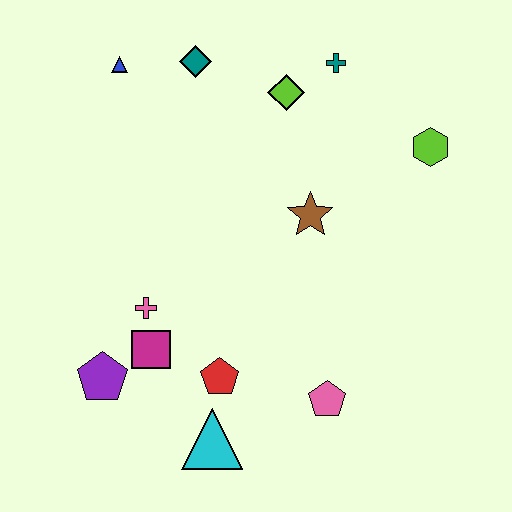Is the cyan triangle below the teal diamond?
Yes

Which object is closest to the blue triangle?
The teal diamond is closest to the blue triangle.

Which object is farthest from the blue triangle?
The pink pentagon is farthest from the blue triangle.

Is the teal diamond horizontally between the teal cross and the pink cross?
Yes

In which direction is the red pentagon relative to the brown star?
The red pentagon is below the brown star.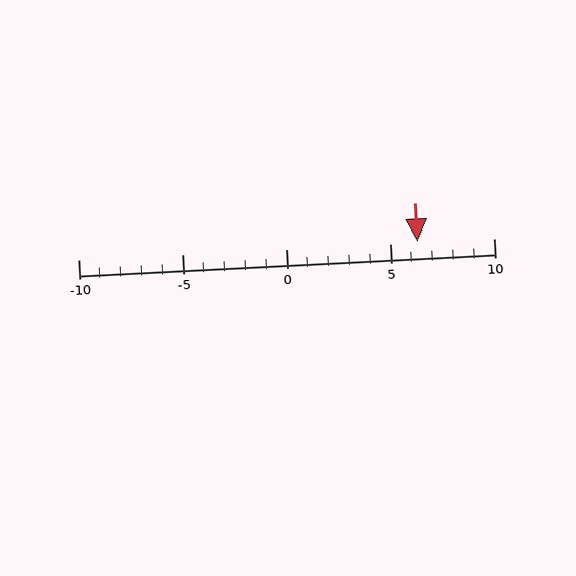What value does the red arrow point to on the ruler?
The red arrow points to approximately 6.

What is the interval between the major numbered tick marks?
The major tick marks are spaced 5 units apart.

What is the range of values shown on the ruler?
The ruler shows values from -10 to 10.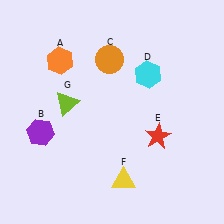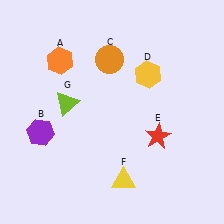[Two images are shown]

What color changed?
The hexagon (D) changed from cyan in Image 1 to yellow in Image 2.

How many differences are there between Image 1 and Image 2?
There is 1 difference between the two images.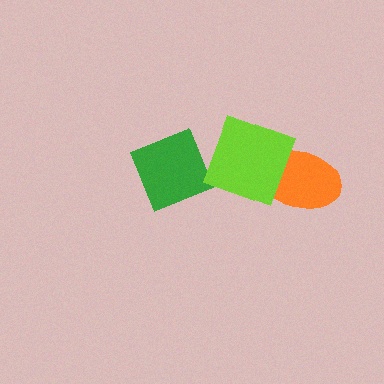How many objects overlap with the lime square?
1 object overlaps with the lime square.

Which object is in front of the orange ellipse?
The lime square is in front of the orange ellipse.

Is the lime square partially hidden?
No, no other shape covers it.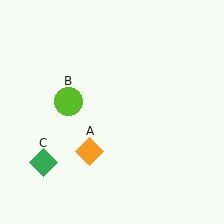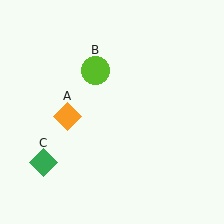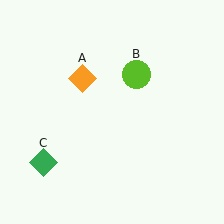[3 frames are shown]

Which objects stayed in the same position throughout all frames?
Green diamond (object C) remained stationary.